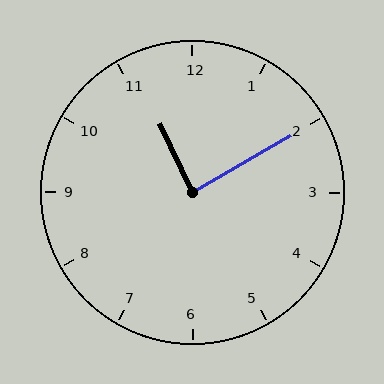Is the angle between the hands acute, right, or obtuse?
It is right.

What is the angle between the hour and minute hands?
Approximately 85 degrees.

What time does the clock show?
11:10.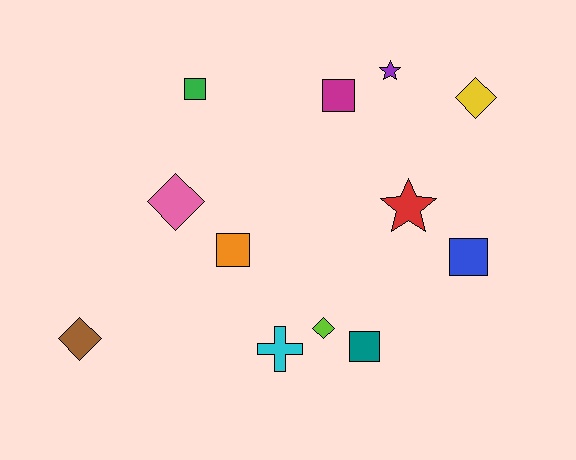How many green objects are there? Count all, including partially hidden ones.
There is 1 green object.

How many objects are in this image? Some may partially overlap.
There are 12 objects.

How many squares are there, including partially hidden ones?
There are 5 squares.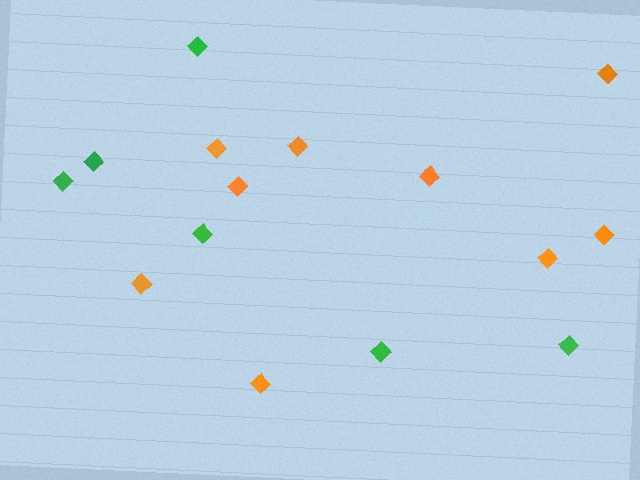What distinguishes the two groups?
There are 2 groups: one group of orange diamonds (9) and one group of green diamonds (6).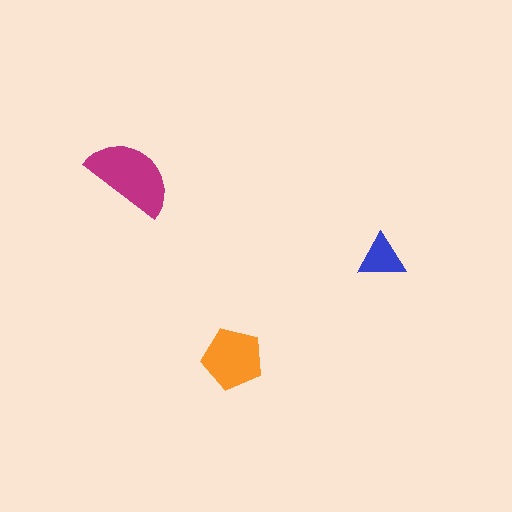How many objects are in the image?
There are 3 objects in the image.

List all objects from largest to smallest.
The magenta semicircle, the orange pentagon, the blue triangle.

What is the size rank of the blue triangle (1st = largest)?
3rd.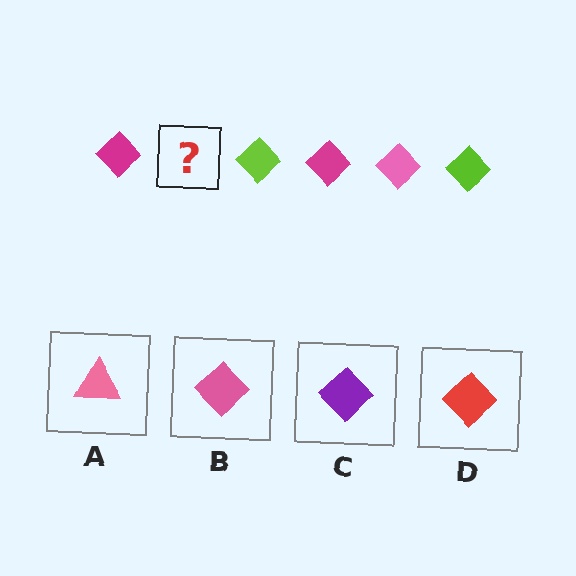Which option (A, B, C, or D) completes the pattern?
B.